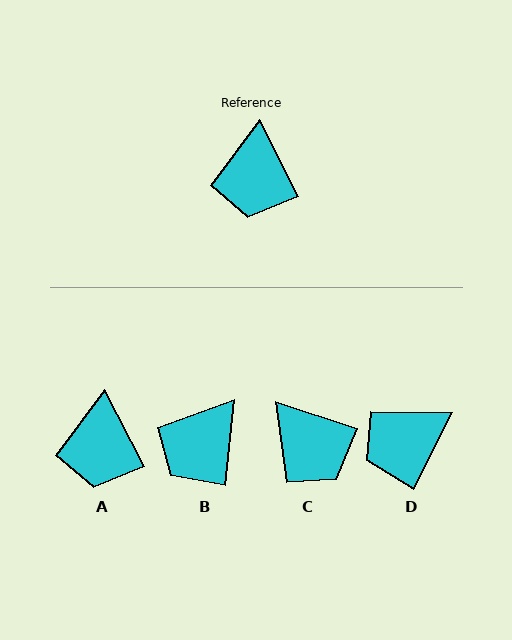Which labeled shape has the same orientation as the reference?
A.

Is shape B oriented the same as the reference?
No, it is off by about 33 degrees.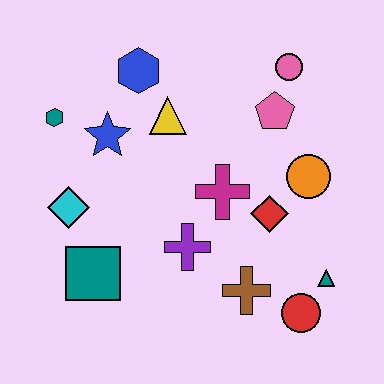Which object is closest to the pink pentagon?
The pink circle is closest to the pink pentagon.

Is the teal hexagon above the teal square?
Yes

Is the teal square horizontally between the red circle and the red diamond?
No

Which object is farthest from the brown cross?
The teal hexagon is farthest from the brown cross.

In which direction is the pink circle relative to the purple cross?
The pink circle is above the purple cross.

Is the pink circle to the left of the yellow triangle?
No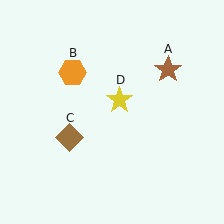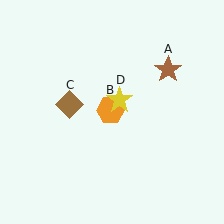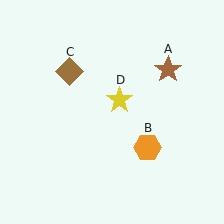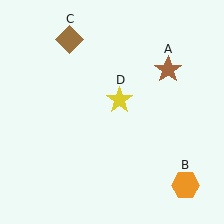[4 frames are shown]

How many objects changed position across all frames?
2 objects changed position: orange hexagon (object B), brown diamond (object C).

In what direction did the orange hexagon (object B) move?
The orange hexagon (object B) moved down and to the right.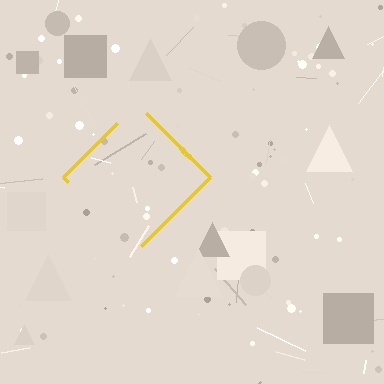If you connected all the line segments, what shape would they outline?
They would outline a diamond.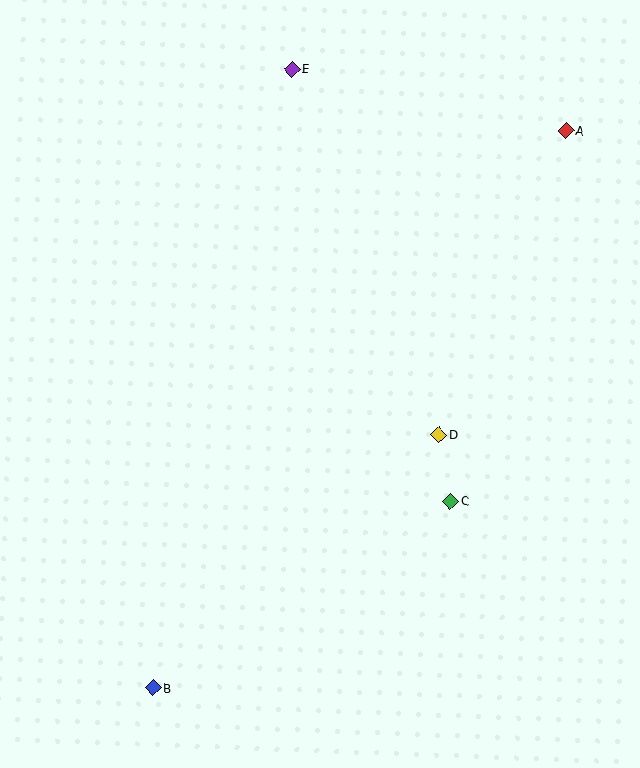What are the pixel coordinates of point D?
Point D is at (439, 435).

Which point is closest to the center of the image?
Point D at (439, 435) is closest to the center.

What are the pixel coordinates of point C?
Point C is at (451, 501).